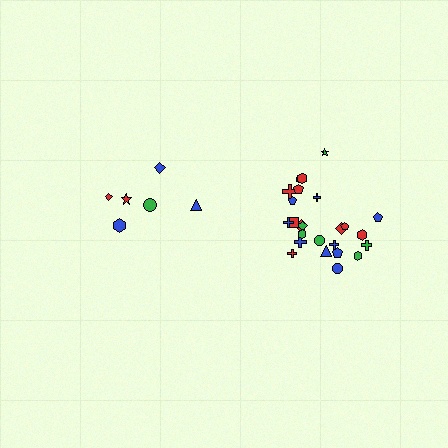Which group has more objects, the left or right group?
The right group.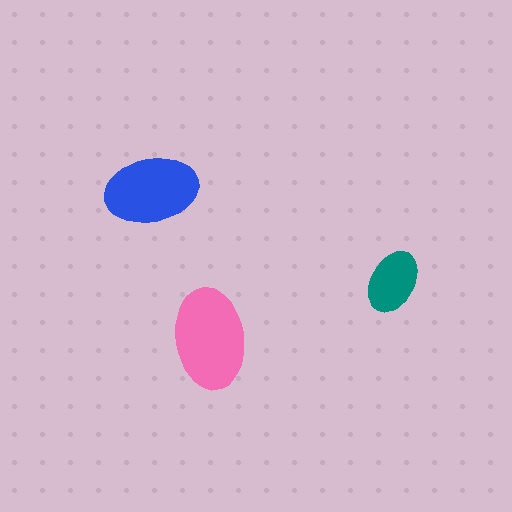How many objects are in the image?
There are 3 objects in the image.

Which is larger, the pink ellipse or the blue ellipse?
The pink one.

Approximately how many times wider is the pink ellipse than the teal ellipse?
About 1.5 times wider.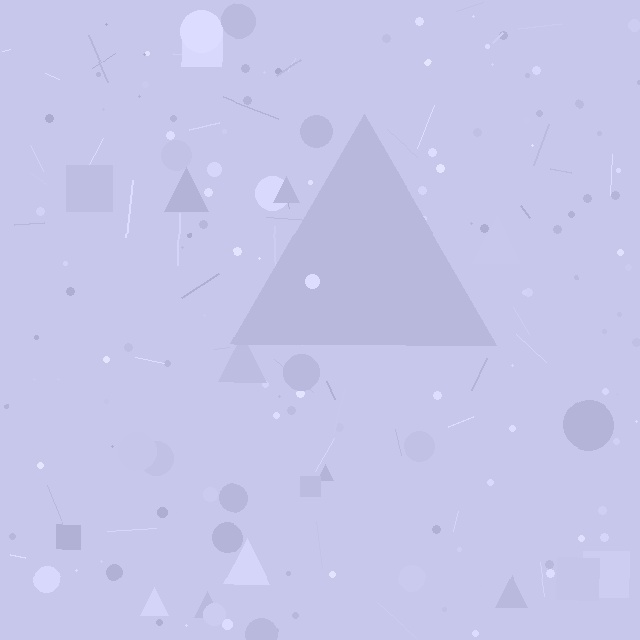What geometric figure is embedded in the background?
A triangle is embedded in the background.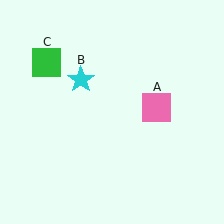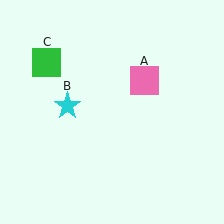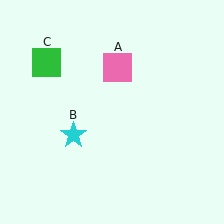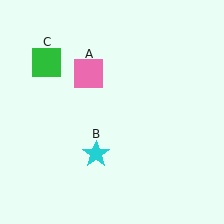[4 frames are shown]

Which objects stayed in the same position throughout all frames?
Green square (object C) remained stationary.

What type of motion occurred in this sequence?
The pink square (object A), cyan star (object B) rotated counterclockwise around the center of the scene.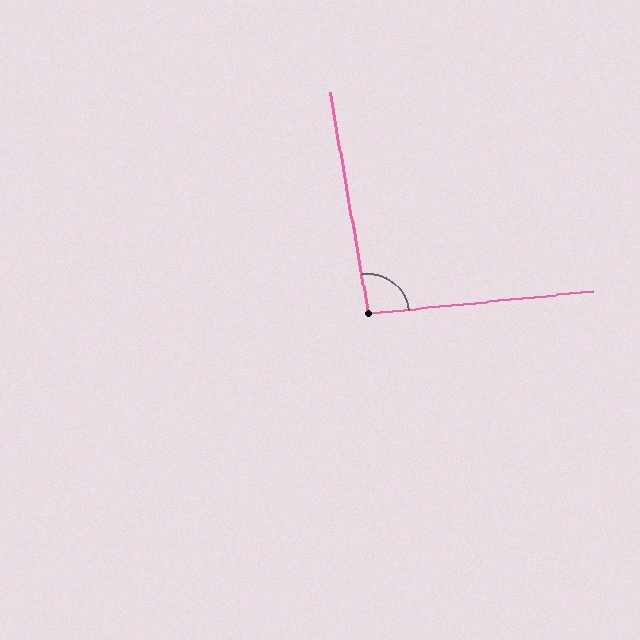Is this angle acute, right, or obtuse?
It is approximately a right angle.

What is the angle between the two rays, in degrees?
Approximately 94 degrees.